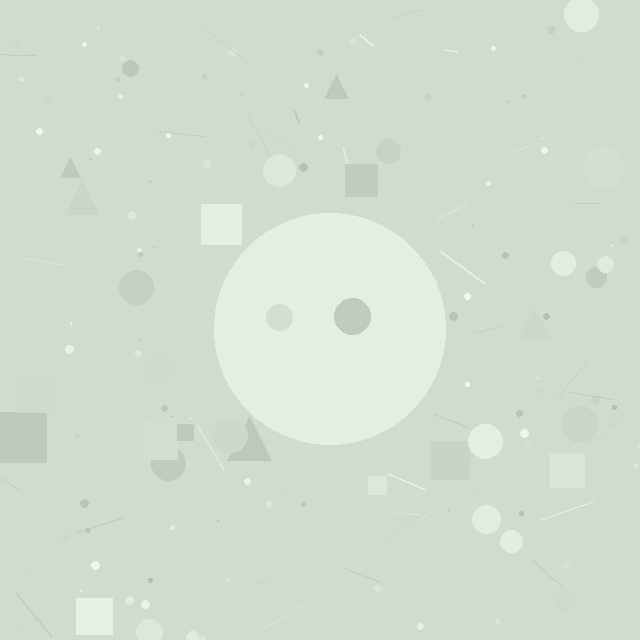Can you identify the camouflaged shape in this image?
The camouflaged shape is a circle.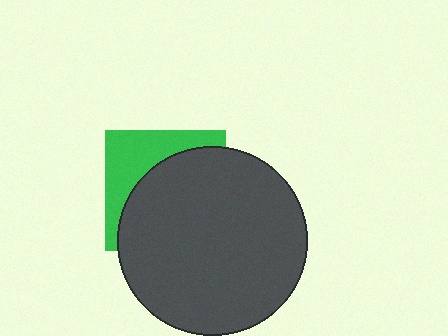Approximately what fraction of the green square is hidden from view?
Roughly 65% of the green square is hidden behind the dark gray circle.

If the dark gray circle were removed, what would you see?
You would see the complete green square.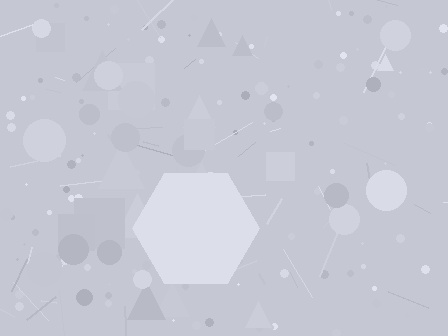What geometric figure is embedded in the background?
A hexagon is embedded in the background.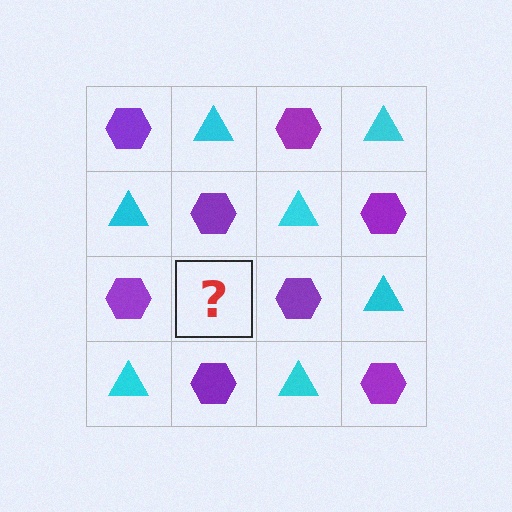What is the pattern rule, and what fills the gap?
The rule is that it alternates purple hexagon and cyan triangle in a checkerboard pattern. The gap should be filled with a cyan triangle.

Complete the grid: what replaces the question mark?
The question mark should be replaced with a cyan triangle.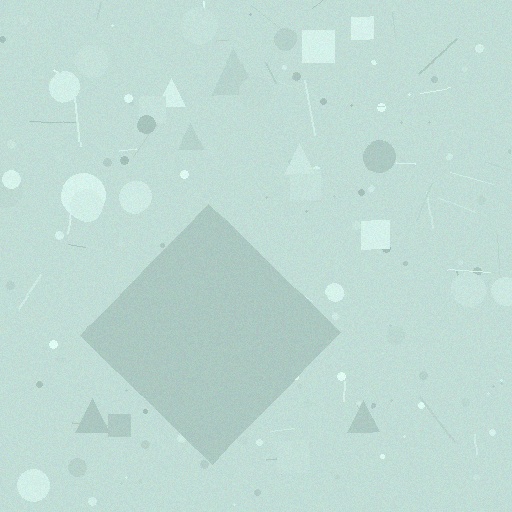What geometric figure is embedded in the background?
A diamond is embedded in the background.